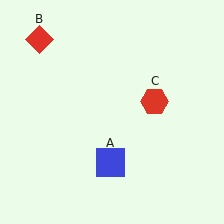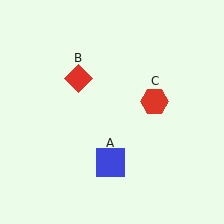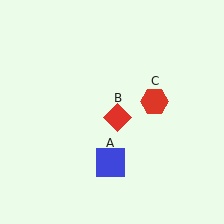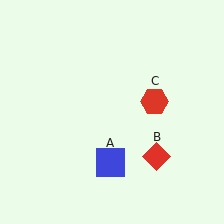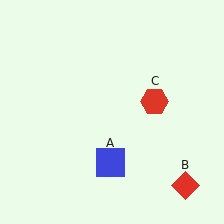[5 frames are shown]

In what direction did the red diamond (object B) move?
The red diamond (object B) moved down and to the right.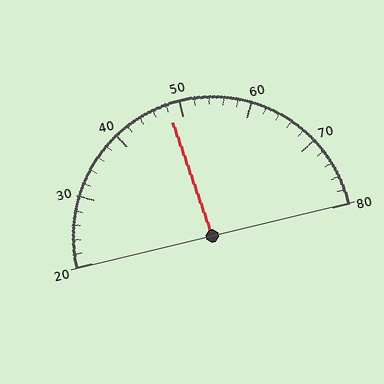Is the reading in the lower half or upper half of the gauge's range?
The reading is in the lower half of the range (20 to 80).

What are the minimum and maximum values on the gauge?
The gauge ranges from 20 to 80.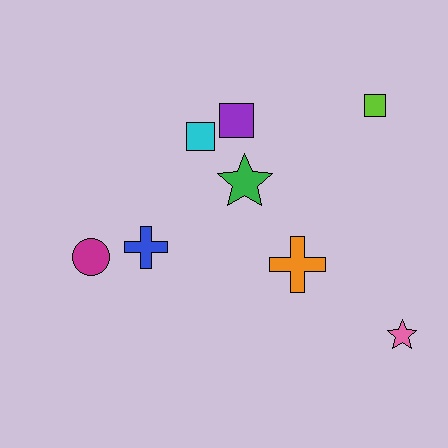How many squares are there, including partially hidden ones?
There are 3 squares.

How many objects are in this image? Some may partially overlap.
There are 8 objects.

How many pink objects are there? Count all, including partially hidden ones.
There is 1 pink object.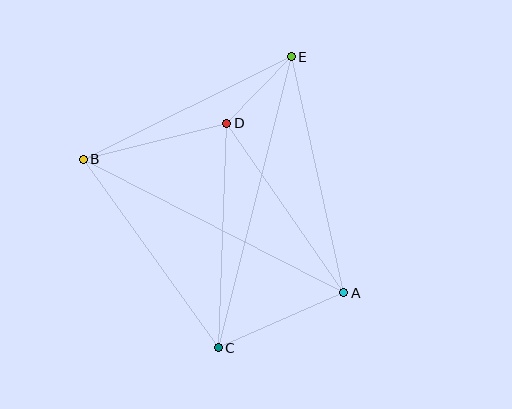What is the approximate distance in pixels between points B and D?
The distance between B and D is approximately 148 pixels.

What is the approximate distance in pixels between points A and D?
The distance between A and D is approximately 206 pixels.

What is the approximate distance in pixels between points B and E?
The distance between B and E is approximately 232 pixels.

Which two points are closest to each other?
Points D and E are closest to each other.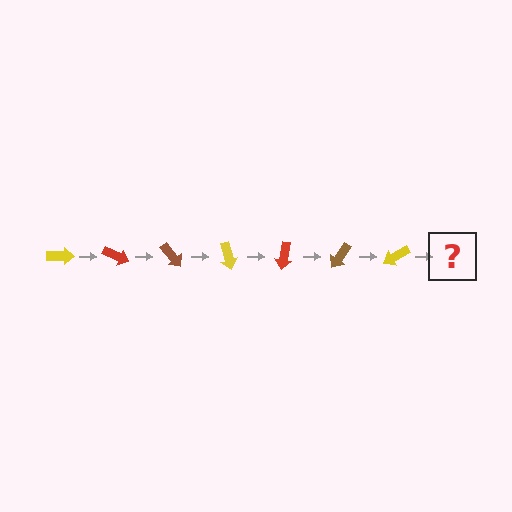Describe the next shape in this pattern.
It should be a red arrow, rotated 175 degrees from the start.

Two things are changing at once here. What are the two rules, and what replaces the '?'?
The two rules are that it rotates 25 degrees each step and the color cycles through yellow, red, and brown. The '?' should be a red arrow, rotated 175 degrees from the start.